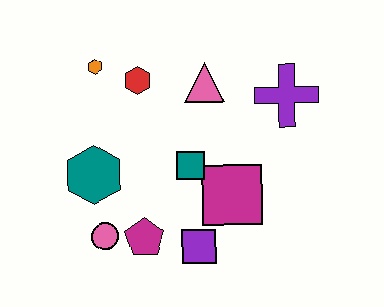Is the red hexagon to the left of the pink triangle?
Yes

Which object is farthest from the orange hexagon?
The purple square is farthest from the orange hexagon.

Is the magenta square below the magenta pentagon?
No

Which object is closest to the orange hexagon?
The red hexagon is closest to the orange hexagon.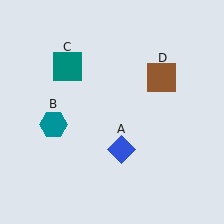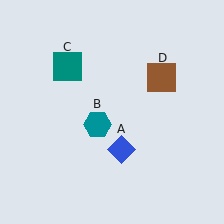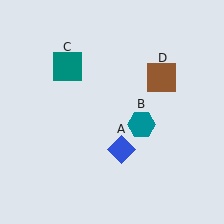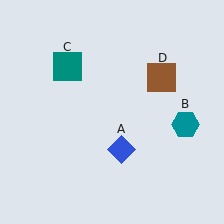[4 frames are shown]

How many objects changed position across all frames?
1 object changed position: teal hexagon (object B).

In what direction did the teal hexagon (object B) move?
The teal hexagon (object B) moved right.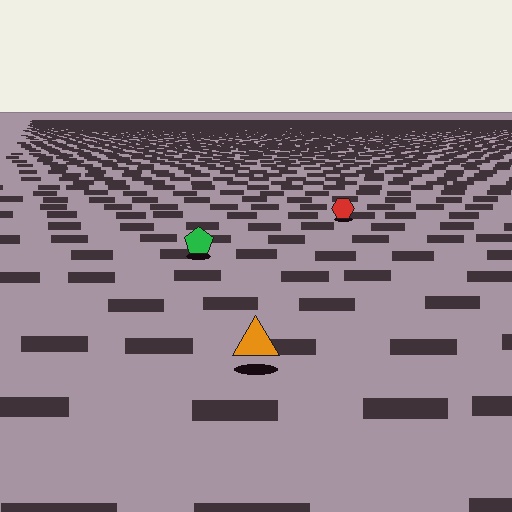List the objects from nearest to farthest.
From nearest to farthest: the orange triangle, the green pentagon, the red hexagon.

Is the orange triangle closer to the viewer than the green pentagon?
Yes. The orange triangle is closer — you can tell from the texture gradient: the ground texture is coarser near it.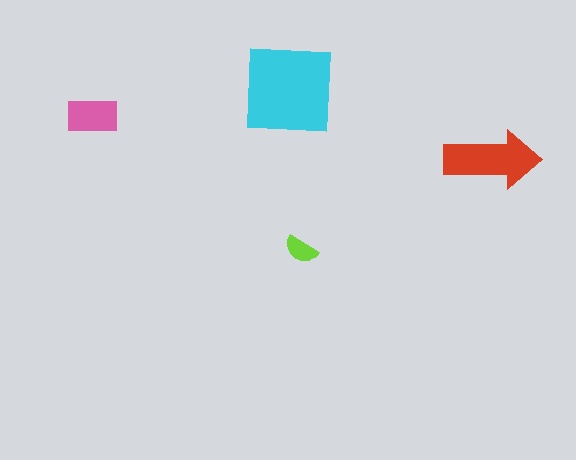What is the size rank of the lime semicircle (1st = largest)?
4th.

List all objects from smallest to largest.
The lime semicircle, the pink rectangle, the red arrow, the cyan square.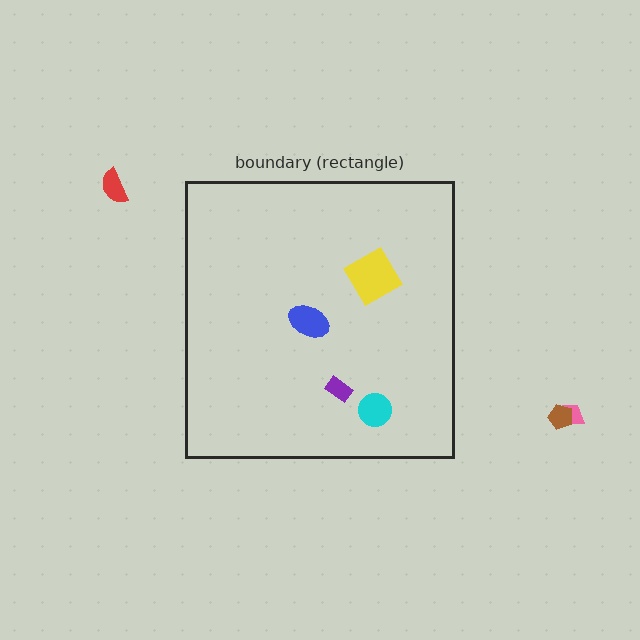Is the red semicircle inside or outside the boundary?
Outside.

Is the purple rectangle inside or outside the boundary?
Inside.